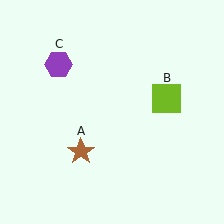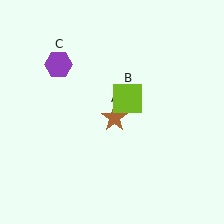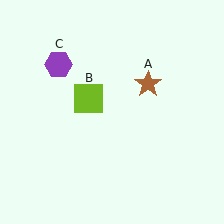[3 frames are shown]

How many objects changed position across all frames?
2 objects changed position: brown star (object A), lime square (object B).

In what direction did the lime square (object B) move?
The lime square (object B) moved left.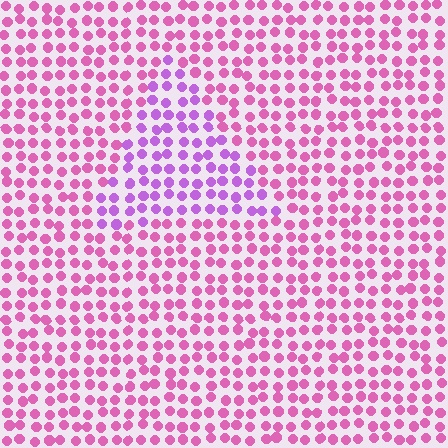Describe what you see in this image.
The image is filled with small pink elements in a uniform arrangement. A triangle-shaped region is visible where the elements are tinted to a slightly different hue, forming a subtle color boundary.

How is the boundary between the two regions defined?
The boundary is defined purely by a slight shift in hue (about 34 degrees). Spacing, size, and orientation are identical on both sides.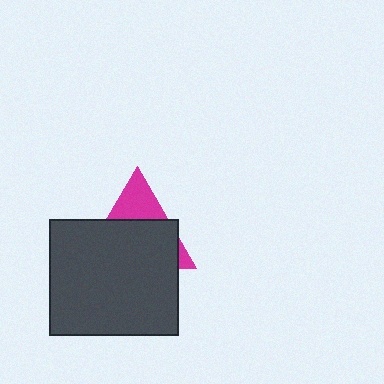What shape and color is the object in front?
The object in front is a dark gray rectangle.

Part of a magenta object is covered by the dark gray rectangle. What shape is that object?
It is a triangle.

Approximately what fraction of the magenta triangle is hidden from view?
Roughly 69% of the magenta triangle is hidden behind the dark gray rectangle.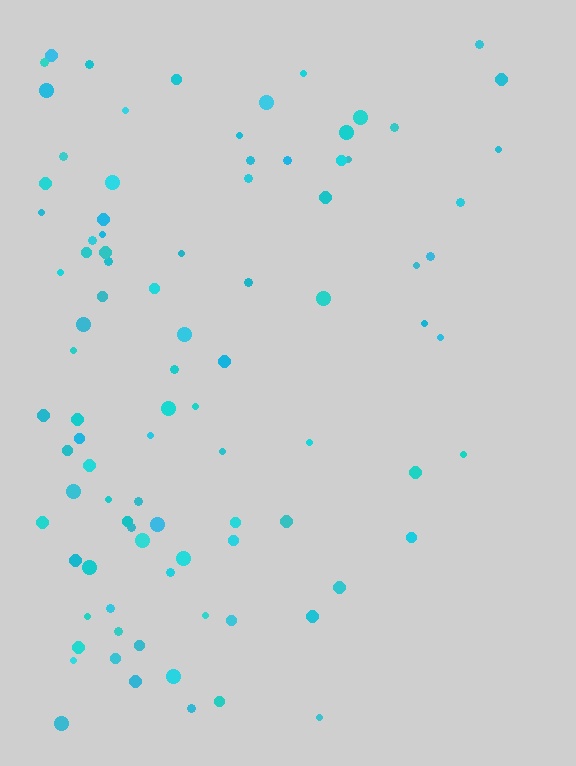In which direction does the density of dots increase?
From right to left, with the left side densest.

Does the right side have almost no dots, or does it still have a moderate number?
Still a moderate number, just noticeably fewer than the left.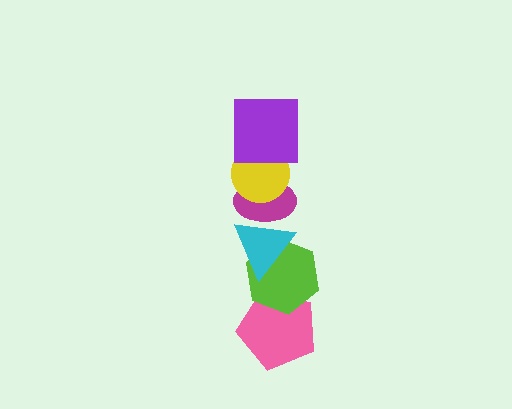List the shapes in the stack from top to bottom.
From top to bottom: the purple square, the yellow circle, the magenta ellipse, the cyan triangle, the lime hexagon, the pink pentagon.